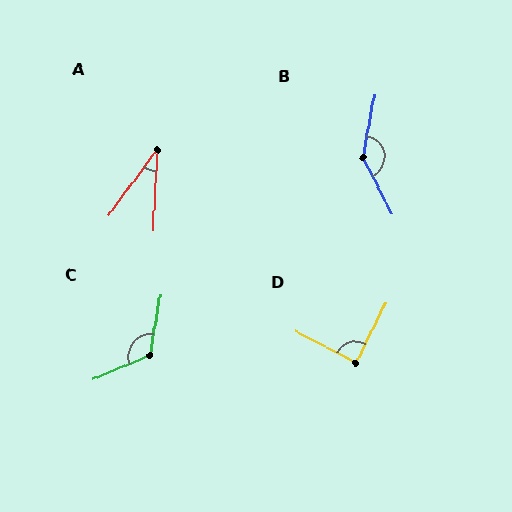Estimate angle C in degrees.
Approximately 123 degrees.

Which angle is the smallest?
A, at approximately 33 degrees.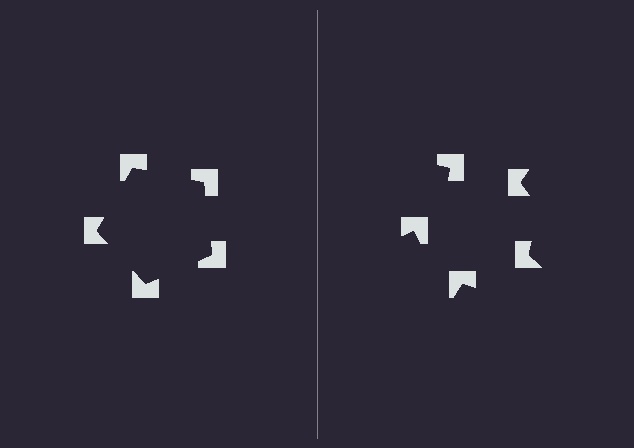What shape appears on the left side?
An illusory pentagon.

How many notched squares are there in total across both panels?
10 — 5 on each side.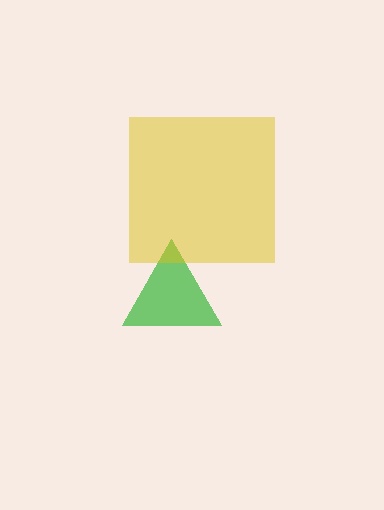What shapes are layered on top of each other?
The layered shapes are: a green triangle, a yellow square.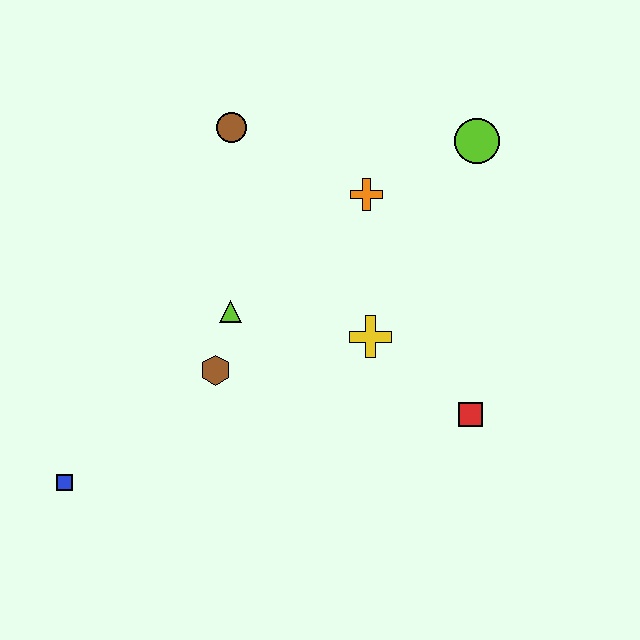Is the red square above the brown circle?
No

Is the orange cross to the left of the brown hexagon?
No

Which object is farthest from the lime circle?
The blue square is farthest from the lime circle.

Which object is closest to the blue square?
The brown hexagon is closest to the blue square.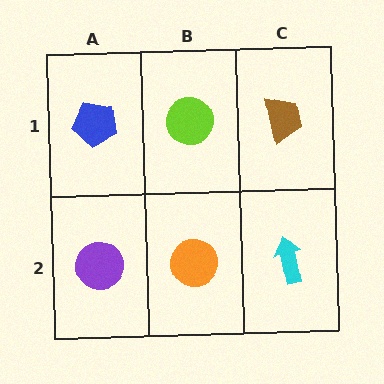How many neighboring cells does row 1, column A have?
2.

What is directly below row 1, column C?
A cyan arrow.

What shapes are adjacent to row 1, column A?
A purple circle (row 2, column A), a lime circle (row 1, column B).